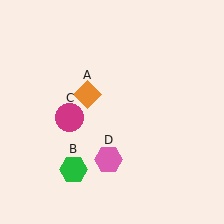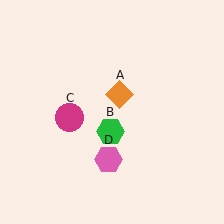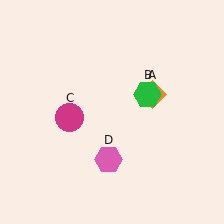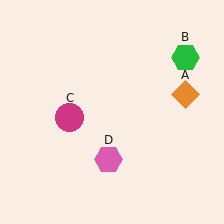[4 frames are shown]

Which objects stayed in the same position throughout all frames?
Magenta circle (object C) and pink hexagon (object D) remained stationary.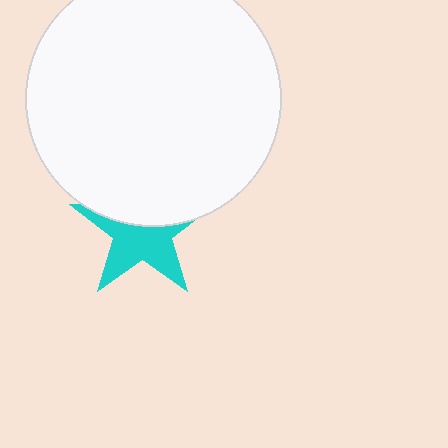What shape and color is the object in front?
The object in front is a white circle.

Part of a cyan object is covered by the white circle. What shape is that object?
It is a star.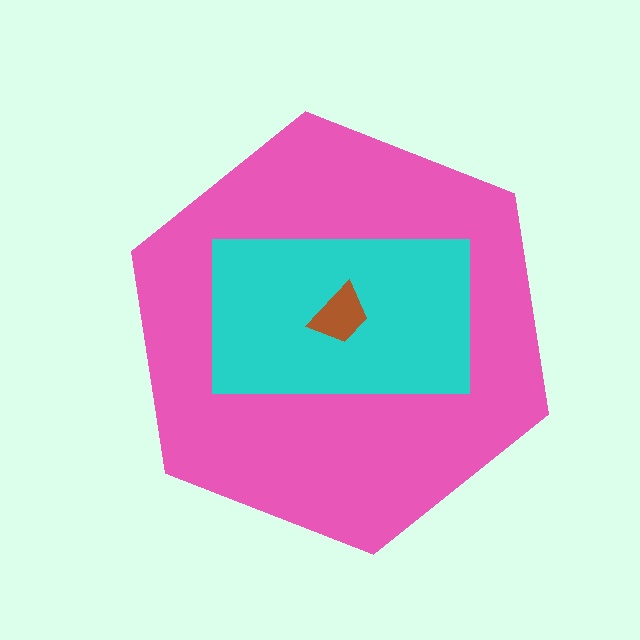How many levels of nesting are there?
3.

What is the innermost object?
The brown trapezoid.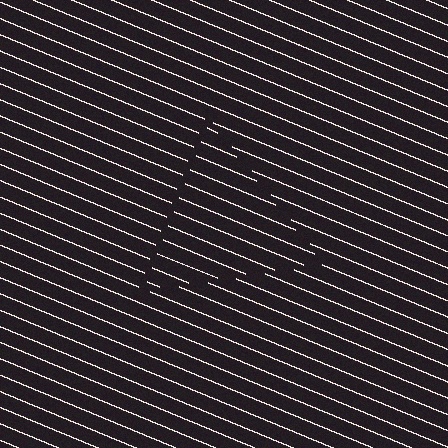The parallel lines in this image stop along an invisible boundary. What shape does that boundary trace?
An illusory triangle. The interior of the shape contains the same grating, shifted by half a period — the contour is defined by the phase discontinuity where line-ends from the inner and outer gratings abut.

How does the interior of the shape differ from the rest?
The interior of the shape contains the same grating, shifted by half a period — the contour is defined by the phase discontinuity where line-ends from the inner and outer gratings abut.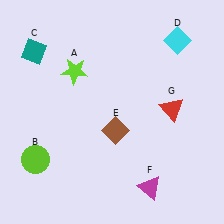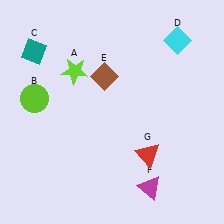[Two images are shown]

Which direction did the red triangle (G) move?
The red triangle (G) moved down.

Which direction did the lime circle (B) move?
The lime circle (B) moved up.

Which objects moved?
The objects that moved are: the lime circle (B), the brown diamond (E), the red triangle (G).